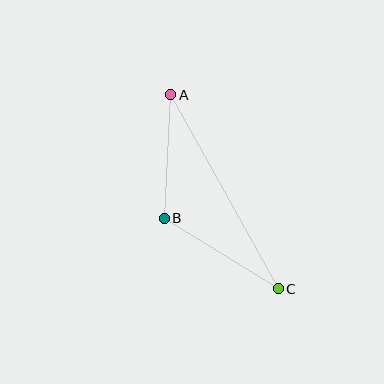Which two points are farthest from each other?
Points A and C are farthest from each other.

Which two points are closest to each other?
Points A and B are closest to each other.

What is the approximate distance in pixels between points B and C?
The distance between B and C is approximately 134 pixels.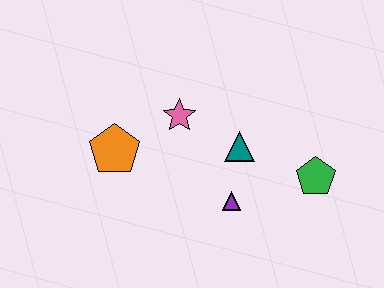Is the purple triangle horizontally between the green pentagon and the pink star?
Yes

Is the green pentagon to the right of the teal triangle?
Yes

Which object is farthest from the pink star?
The green pentagon is farthest from the pink star.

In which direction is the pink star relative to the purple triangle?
The pink star is above the purple triangle.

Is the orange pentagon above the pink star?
No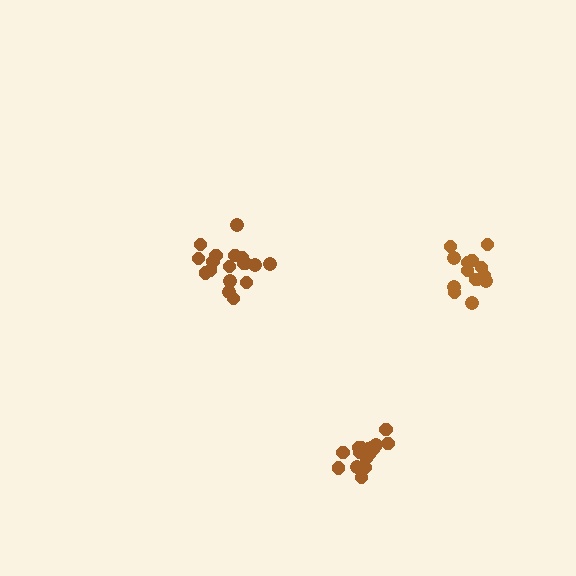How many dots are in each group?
Group 1: 16 dots, Group 2: 14 dots, Group 3: 18 dots (48 total).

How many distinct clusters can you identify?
There are 3 distinct clusters.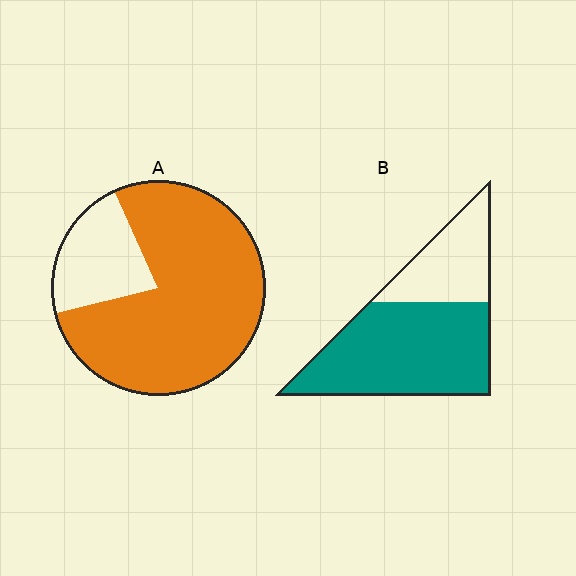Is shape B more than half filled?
Yes.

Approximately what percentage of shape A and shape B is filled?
A is approximately 80% and B is approximately 70%.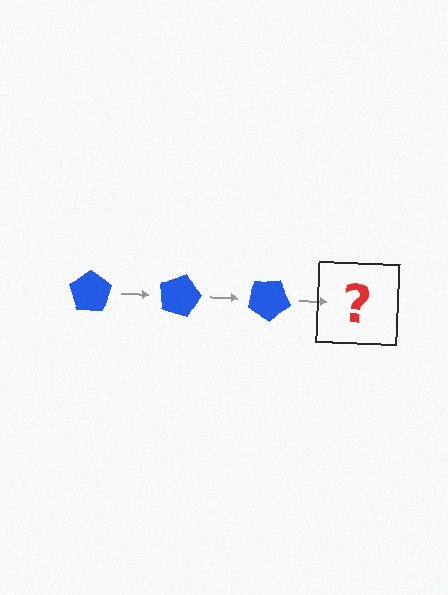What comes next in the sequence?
The next element should be a blue pentagon rotated 45 degrees.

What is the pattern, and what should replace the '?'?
The pattern is that the pentagon rotates 15 degrees each step. The '?' should be a blue pentagon rotated 45 degrees.